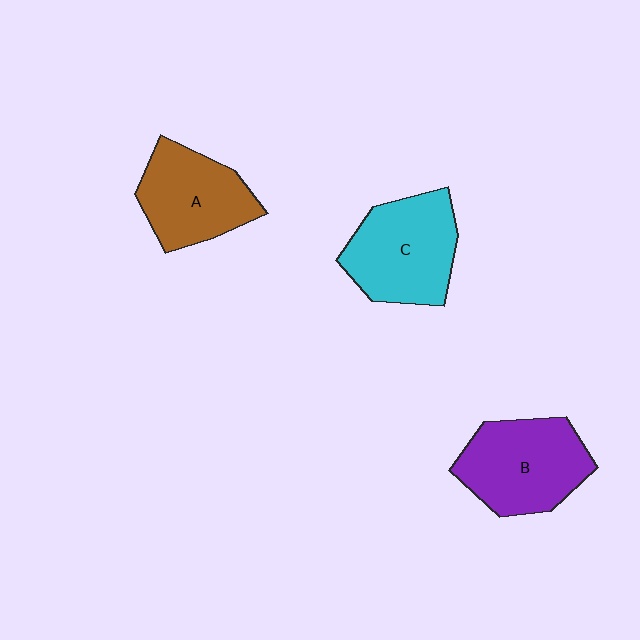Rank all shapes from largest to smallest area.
From largest to smallest: B (purple), C (cyan), A (brown).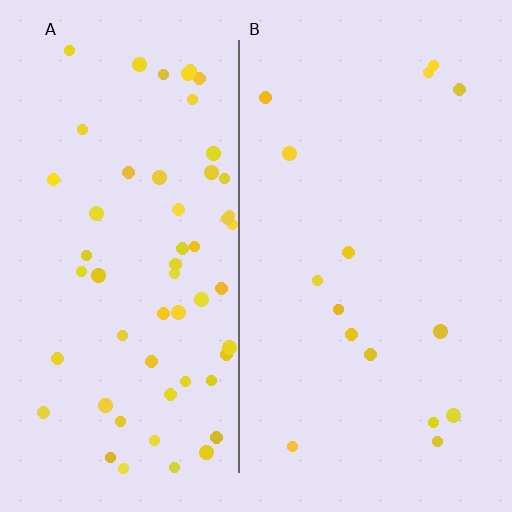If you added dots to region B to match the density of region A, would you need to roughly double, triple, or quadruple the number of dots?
Approximately quadruple.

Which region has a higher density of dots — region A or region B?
A (the left).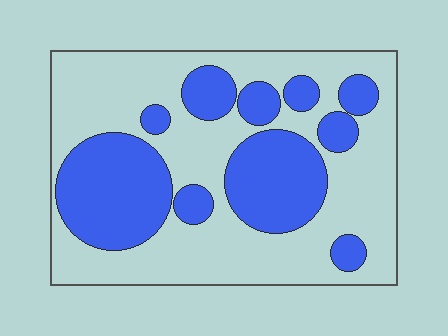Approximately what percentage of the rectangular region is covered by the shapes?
Approximately 35%.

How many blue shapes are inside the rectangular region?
10.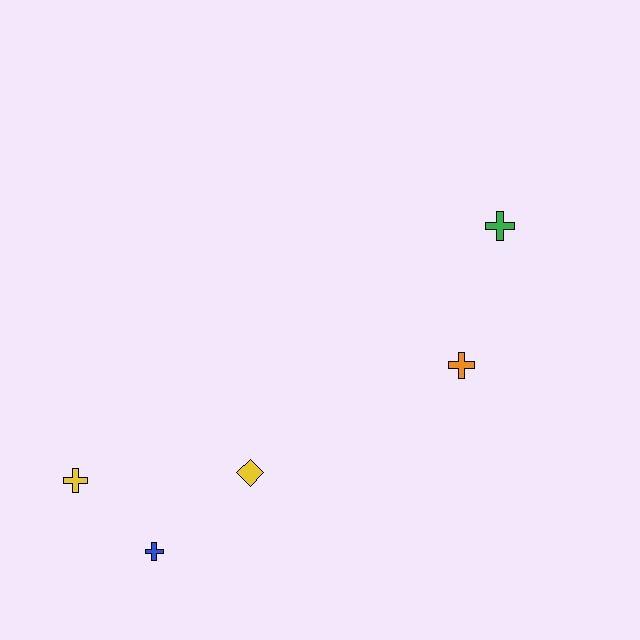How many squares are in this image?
There are no squares.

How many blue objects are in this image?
There is 1 blue object.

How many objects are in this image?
There are 5 objects.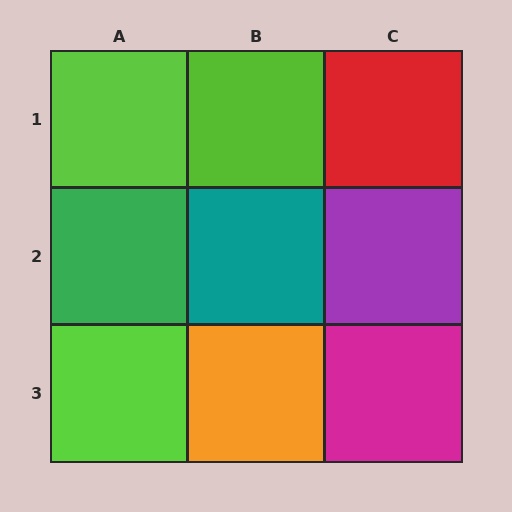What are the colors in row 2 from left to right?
Green, teal, purple.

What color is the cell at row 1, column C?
Red.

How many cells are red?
1 cell is red.